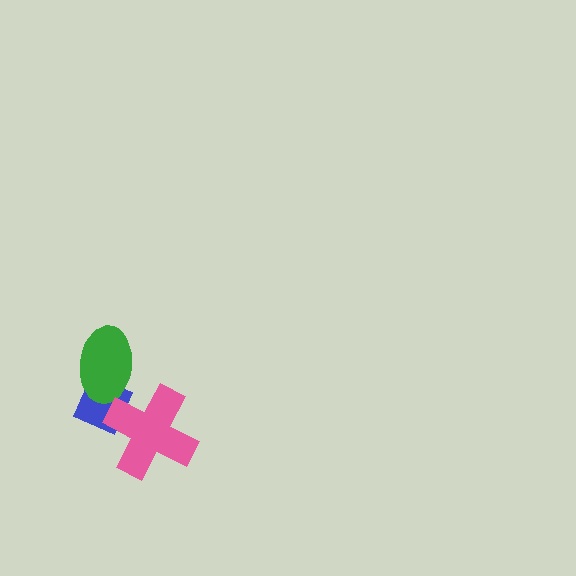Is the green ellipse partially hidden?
No, no other shape covers it.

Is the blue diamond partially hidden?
Yes, it is partially covered by another shape.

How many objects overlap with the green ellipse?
1 object overlaps with the green ellipse.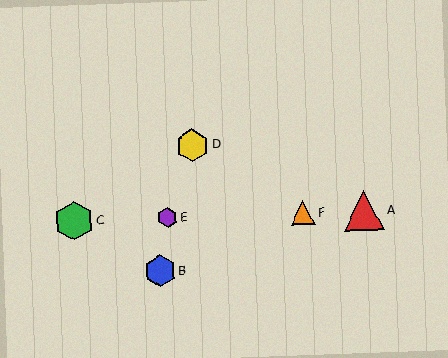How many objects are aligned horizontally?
4 objects (A, C, E, F) are aligned horizontally.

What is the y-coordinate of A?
Object A is at y≈211.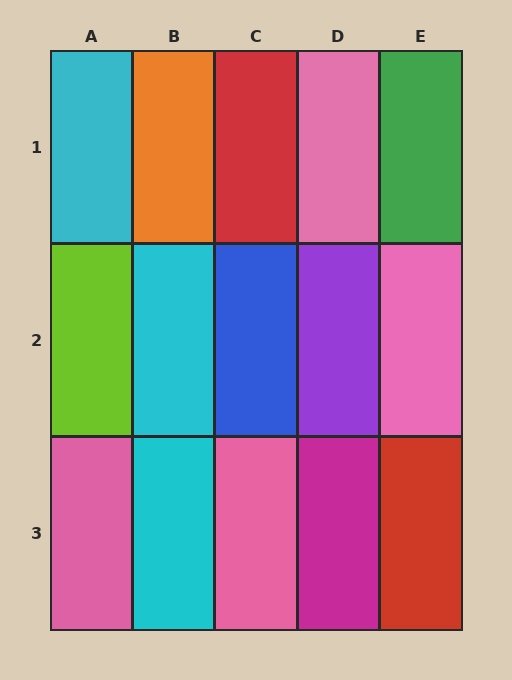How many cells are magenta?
1 cell is magenta.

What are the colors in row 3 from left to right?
Pink, cyan, pink, magenta, red.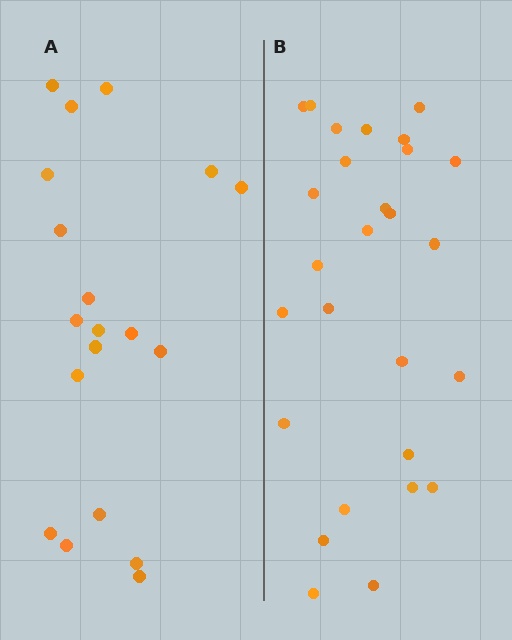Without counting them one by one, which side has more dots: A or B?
Region B (the right region) has more dots.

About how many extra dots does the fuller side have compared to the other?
Region B has roughly 8 or so more dots than region A.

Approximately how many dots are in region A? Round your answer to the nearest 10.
About 20 dots. (The exact count is 19, which rounds to 20.)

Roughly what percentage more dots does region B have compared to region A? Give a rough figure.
About 40% more.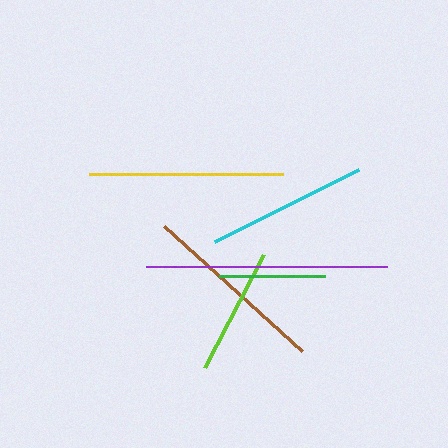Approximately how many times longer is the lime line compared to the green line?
The lime line is approximately 1.2 times the length of the green line.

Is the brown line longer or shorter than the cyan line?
The brown line is longer than the cyan line.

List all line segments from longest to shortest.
From longest to shortest: purple, yellow, brown, cyan, lime, green.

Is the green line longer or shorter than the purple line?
The purple line is longer than the green line.